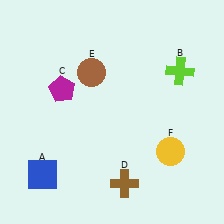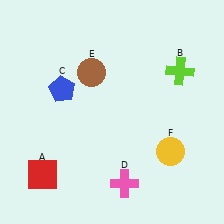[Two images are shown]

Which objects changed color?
A changed from blue to red. C changed from magenta to blue. D changed from brown to pink.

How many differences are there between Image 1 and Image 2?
There are 3 differences between the two images.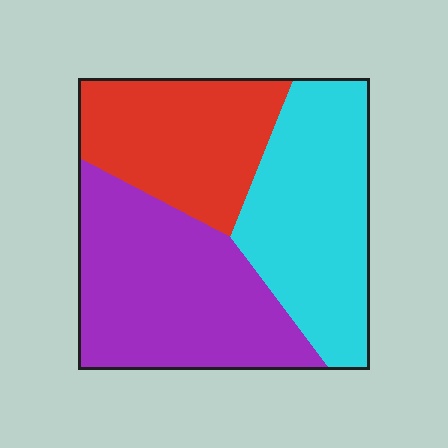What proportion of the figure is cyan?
Cyan covers about 35% of the figure.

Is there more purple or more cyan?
Purple.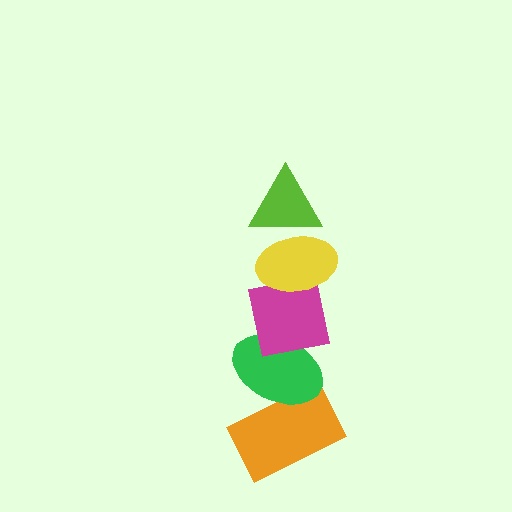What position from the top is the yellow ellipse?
The yellow ellipse is 2nd from the top.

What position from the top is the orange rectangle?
The orange rectangle is 5th from the top.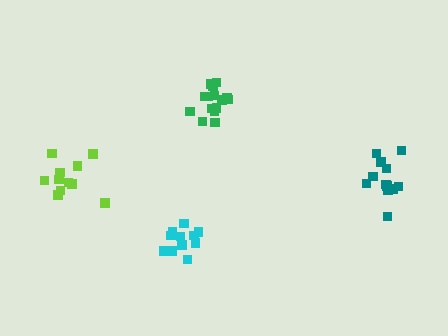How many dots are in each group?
Group 1: 15 dots, Group 2: 12 dots, Group 3: 12 dots, Group 4: 11 dots (50 total).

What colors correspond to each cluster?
The clusters are colored: green, cyan, teal, lime.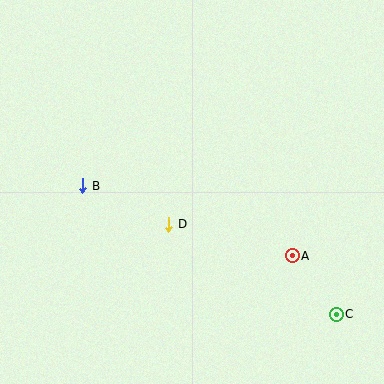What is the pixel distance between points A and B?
The distance between A and B is 221 pixels.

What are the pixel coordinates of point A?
Point A is at (292, 256).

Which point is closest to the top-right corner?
Point A is closest to the top-right corner.